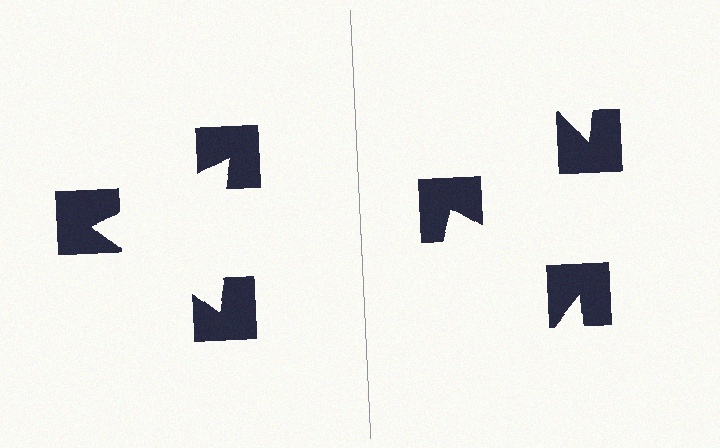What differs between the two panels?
The notched squares are positioned identically on both sides; only the wedge orientations differ. On the left they align to a triangle; on the right they are misaligned.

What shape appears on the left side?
An illusory triangle.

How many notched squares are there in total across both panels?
6 — 3 on each side.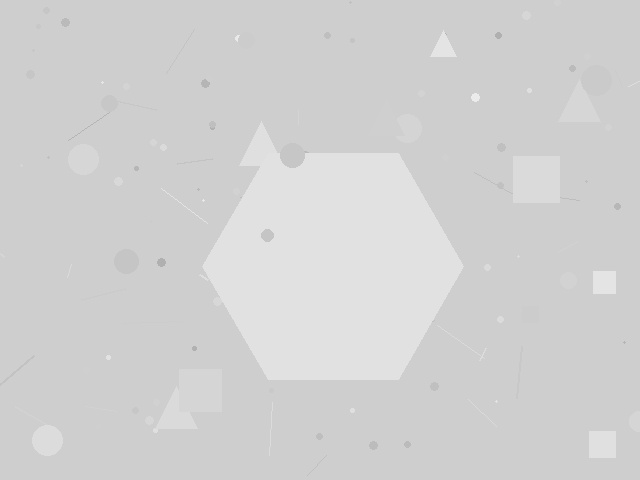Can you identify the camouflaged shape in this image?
The camouflaged shape is a hexagon.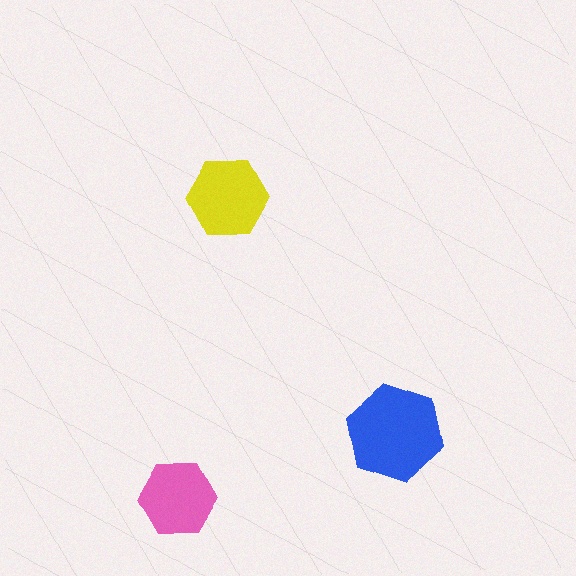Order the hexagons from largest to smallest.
the blue one, the yellow one, the pink one.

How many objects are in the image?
There are 3 objects in the image.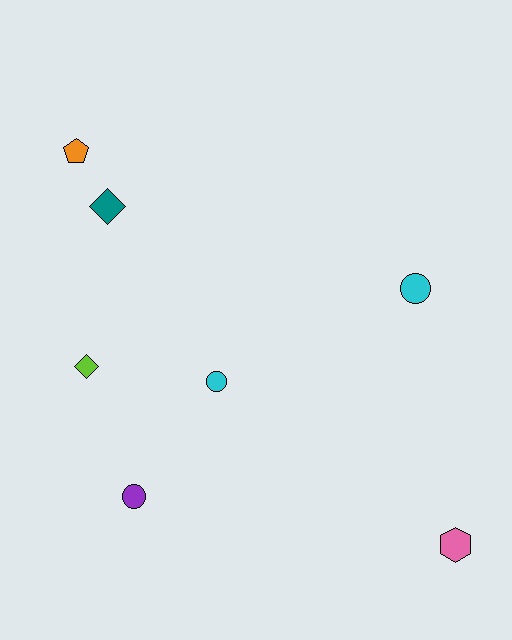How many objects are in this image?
There are 7 objects.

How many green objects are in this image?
There are no green objects.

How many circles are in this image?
There are 3 circles.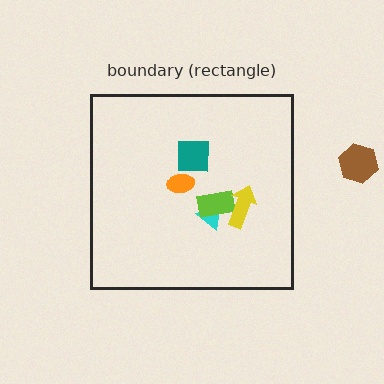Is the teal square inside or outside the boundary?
Inside.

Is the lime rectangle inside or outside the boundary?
Inside.